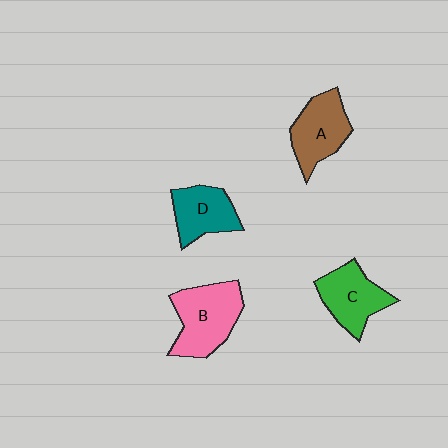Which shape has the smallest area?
Shape D (teal).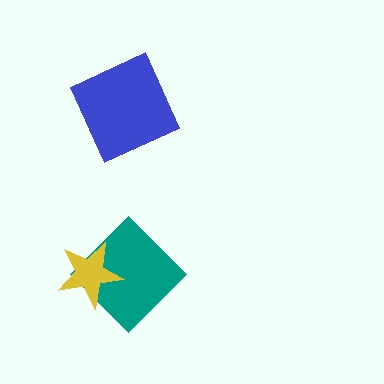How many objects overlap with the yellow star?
1 object overlaps with the yellow star.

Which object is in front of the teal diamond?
The yellow star is in front of the teal diamond.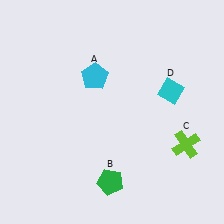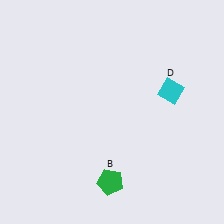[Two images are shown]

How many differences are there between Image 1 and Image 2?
There are 2 differences between the two images.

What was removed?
The cyan pentagon (A), the lime cross (C) were removed in Image 2.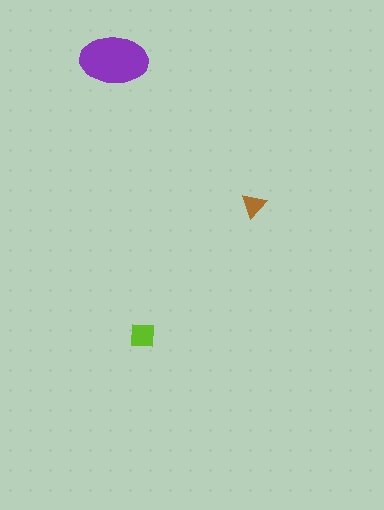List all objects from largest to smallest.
The purple ellipse, the lime square, the brown triangle.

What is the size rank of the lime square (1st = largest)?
2nd.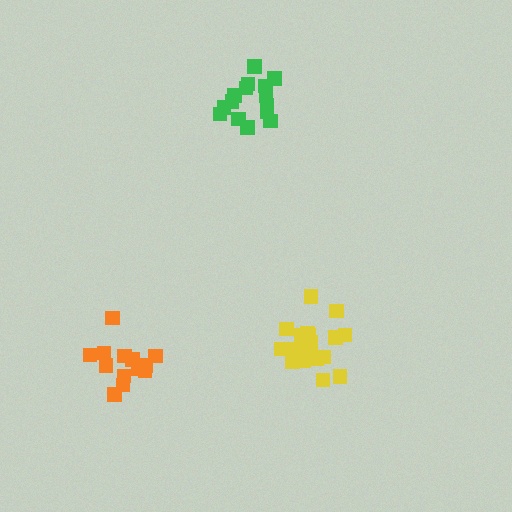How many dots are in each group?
Group 1: 19 dots, Group 2: 15 dots, Group 3: 14 dots (48 total).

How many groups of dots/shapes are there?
There are 3 groups.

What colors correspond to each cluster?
The clusters are colored: yellow, green, orange.